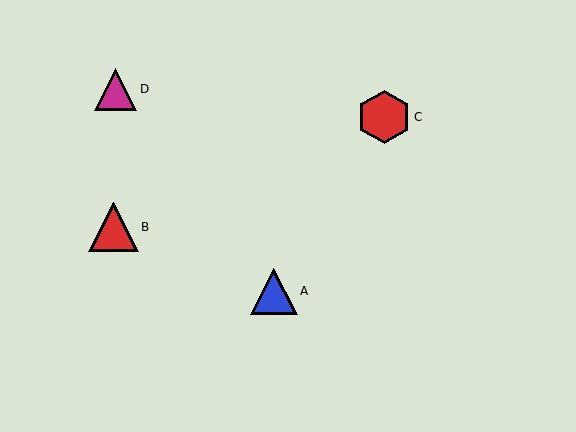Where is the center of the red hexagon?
The center of the red hexagon is at (384, 117).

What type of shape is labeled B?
Shape B is a red triangle.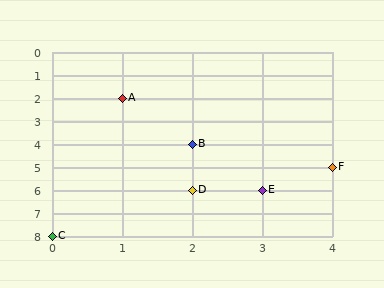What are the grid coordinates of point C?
Point C is at grid coordinates (0, 8).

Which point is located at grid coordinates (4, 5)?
Point F is at (4, 5).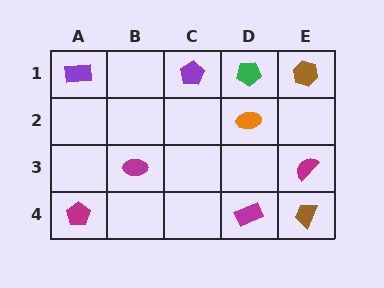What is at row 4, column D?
A magenta rectangle.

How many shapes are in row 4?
3 shapes.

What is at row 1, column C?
A purple pentagon.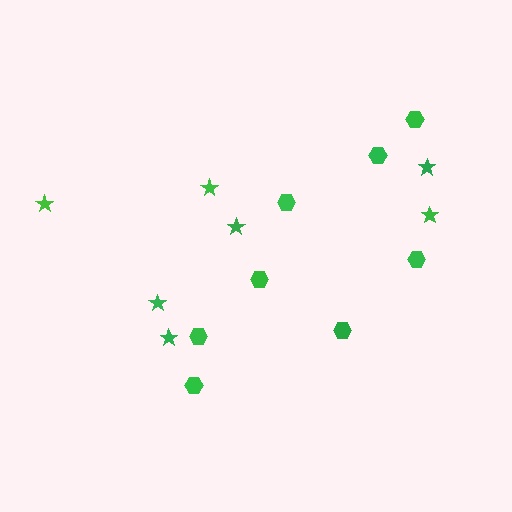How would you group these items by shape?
There are 2 groups: one group of hexagons (8) and one group of stars (7).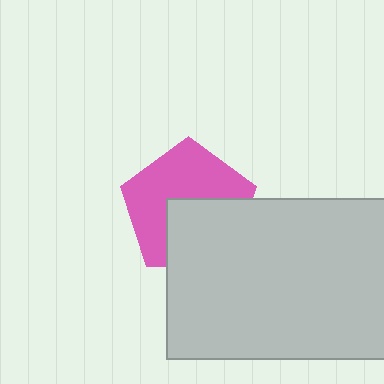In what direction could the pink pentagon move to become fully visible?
The pink pentagon could move up. That would shift it out from behind the light gray rectangle entirely.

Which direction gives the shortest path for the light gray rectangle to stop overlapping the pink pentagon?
Moving down gives the shortest separation.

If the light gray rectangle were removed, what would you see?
You would see the complete pink pentagon.